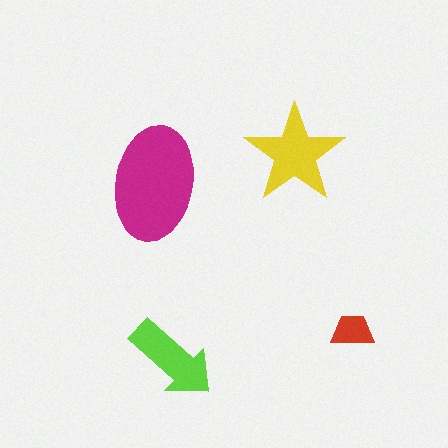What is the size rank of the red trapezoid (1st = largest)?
4th.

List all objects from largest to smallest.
The magenta ellipse, the yellow star, the lime arrow, the red trapezoid.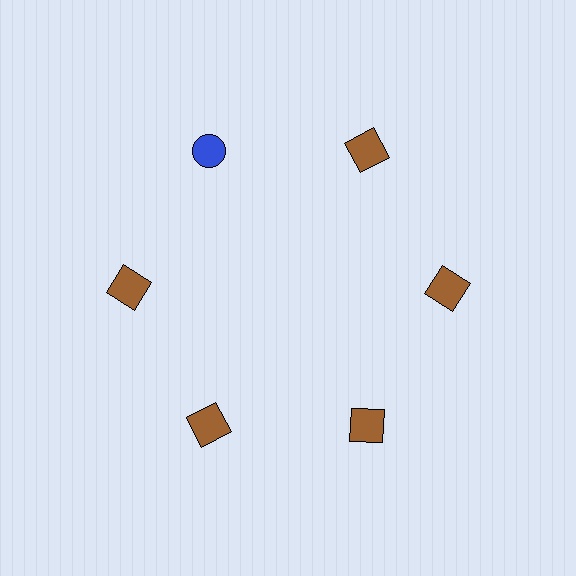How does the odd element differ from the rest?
It differs in both color (blue instead of brown) and shape (circle instead of square).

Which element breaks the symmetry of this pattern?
The blue circle at roughly the 11 o'clock position breaks the symmetry. All other shapes are brown squares.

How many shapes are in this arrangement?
There are 6 shapes arranged in a ring pattern.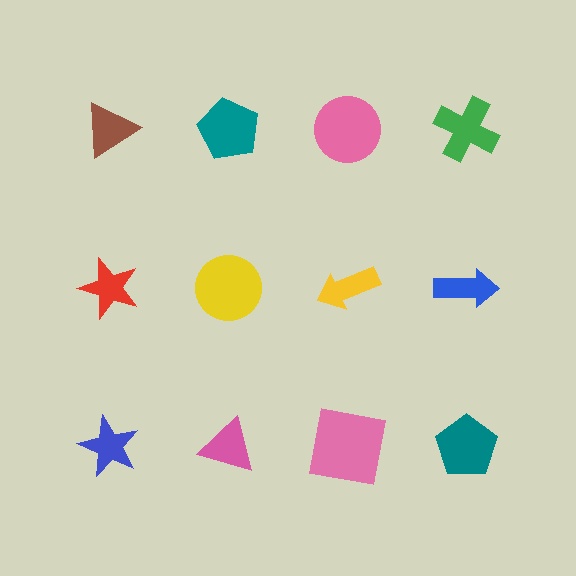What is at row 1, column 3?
A pink circle.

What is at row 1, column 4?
A green cross.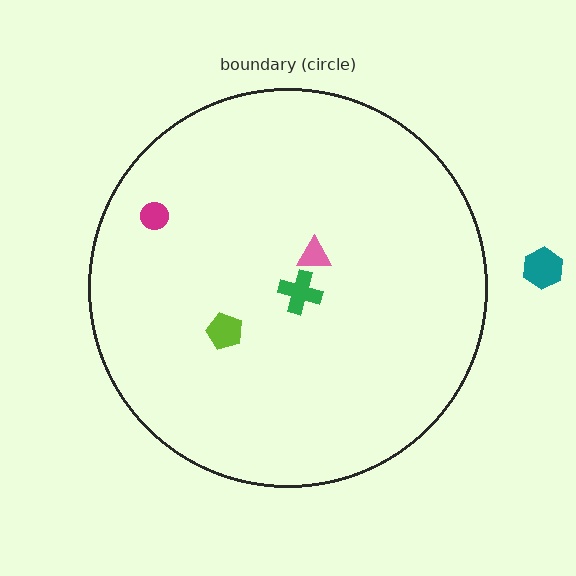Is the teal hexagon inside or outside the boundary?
Outside.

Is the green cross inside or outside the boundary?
Inside.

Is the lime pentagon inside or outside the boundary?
Inside.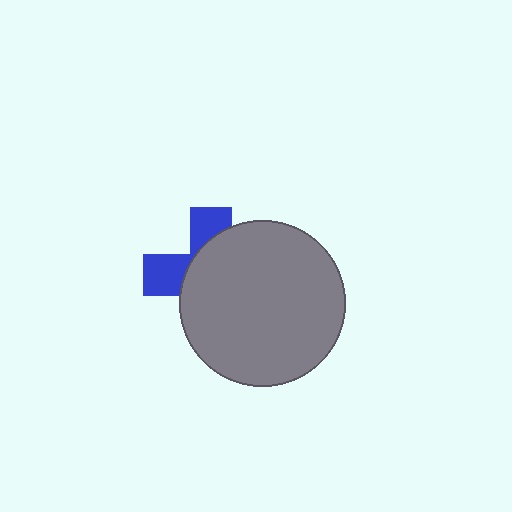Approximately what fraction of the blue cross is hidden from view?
Roughly 68% of the blue cross is hidden behind the gray circle.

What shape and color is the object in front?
The object in front is a gray circle.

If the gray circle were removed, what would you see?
You would see the complete blue cross.